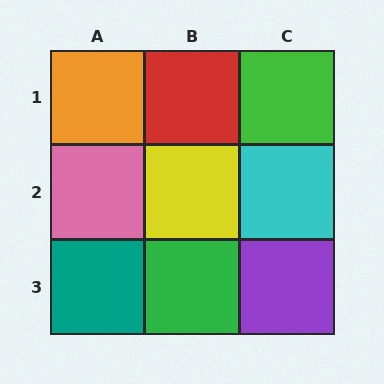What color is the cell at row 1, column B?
Red.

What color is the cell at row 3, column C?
Purple.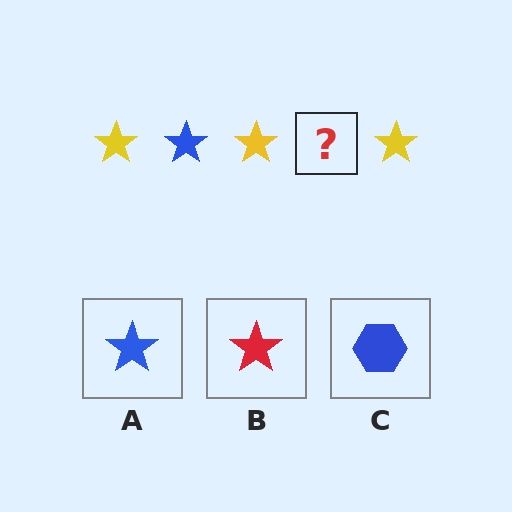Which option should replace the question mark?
Option A.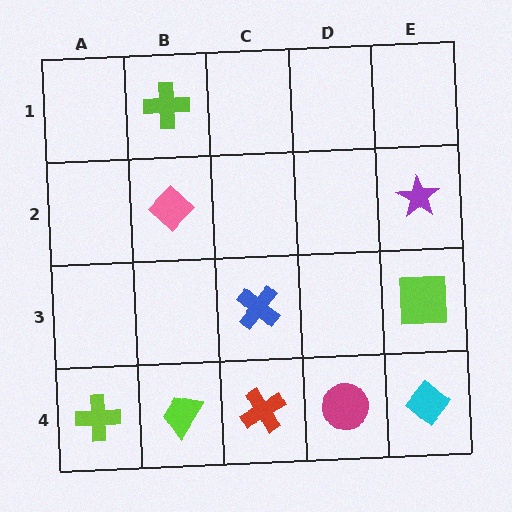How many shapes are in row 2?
2 shapes.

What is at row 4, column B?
A lime trapezoid.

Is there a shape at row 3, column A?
No, that cell is empty.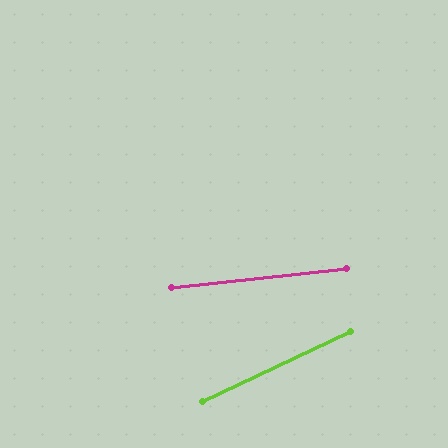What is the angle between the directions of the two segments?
Approximately 19 degrees.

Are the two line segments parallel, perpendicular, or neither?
Neither parallel nor perpendicular — they differ by about 19°.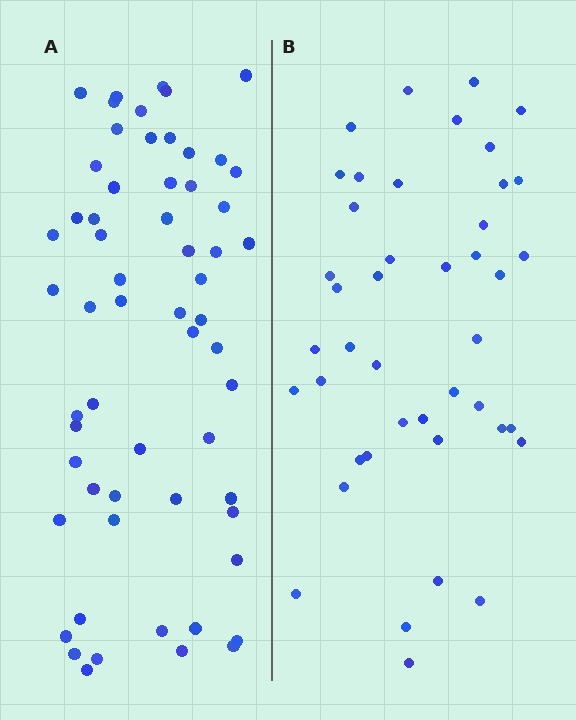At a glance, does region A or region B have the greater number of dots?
Region A (the left region) has more dots.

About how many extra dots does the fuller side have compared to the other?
Region A has approximately 15 more dots than region B.